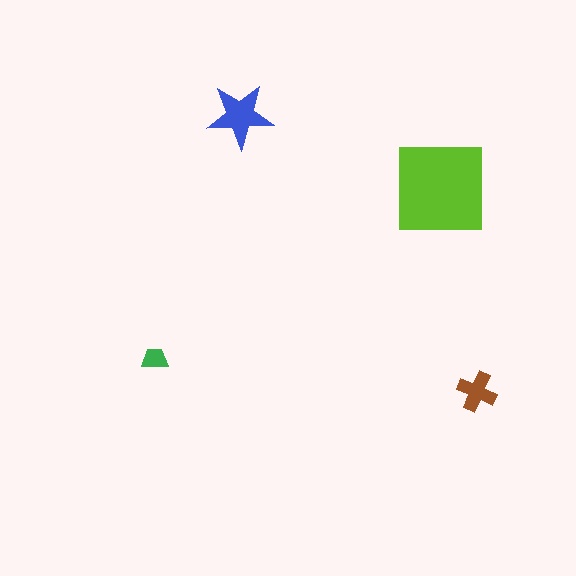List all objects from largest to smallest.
The lime square, the blue star, the brown cross, the green trapezoid.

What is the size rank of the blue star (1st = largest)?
2nd.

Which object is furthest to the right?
The brown cross is rightmost.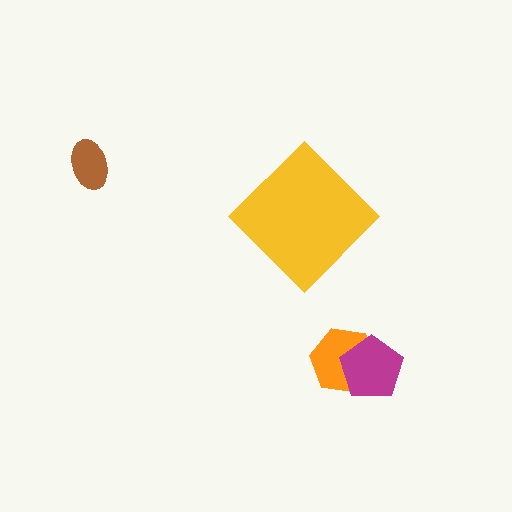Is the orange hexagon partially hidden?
No, the orange hexagon is fully visible.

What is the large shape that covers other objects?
A yellow diamond.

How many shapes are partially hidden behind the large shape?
0 shapes are partially hidden.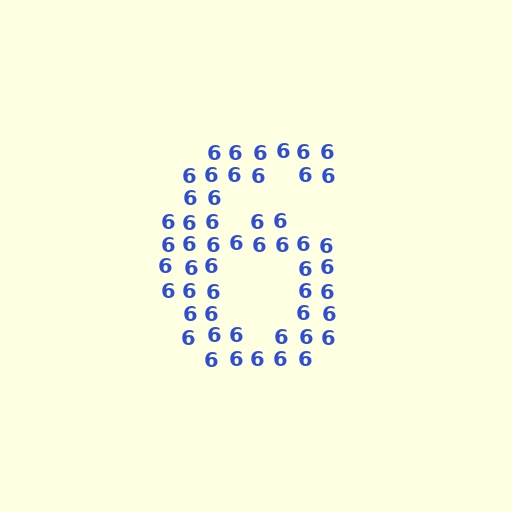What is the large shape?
The large shape is the digit 6.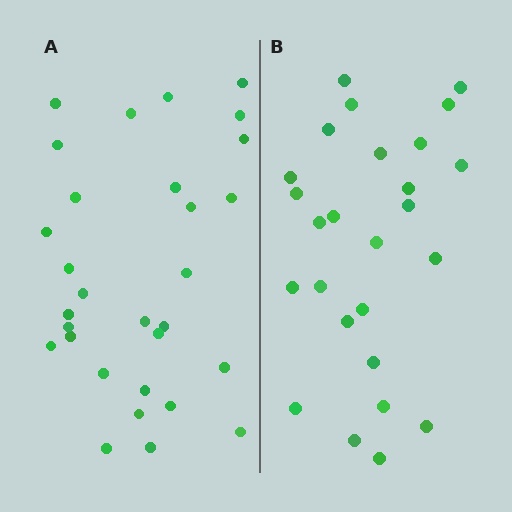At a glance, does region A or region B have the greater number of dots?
Region A (the left region) has more dots.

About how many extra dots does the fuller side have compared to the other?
Region A has about 4 more dots than region B.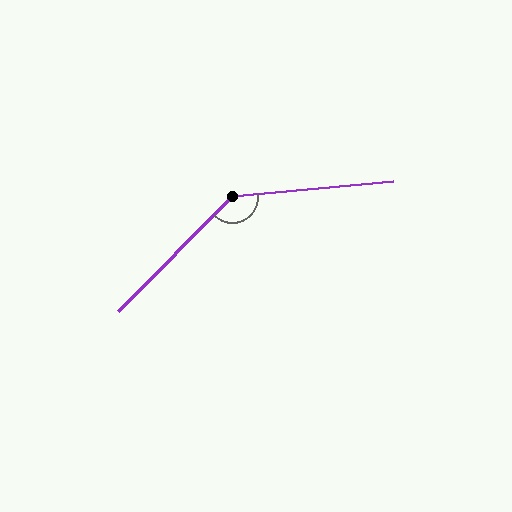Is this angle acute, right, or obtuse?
It is obtuse.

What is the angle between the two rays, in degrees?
Approximately 140 degrees.